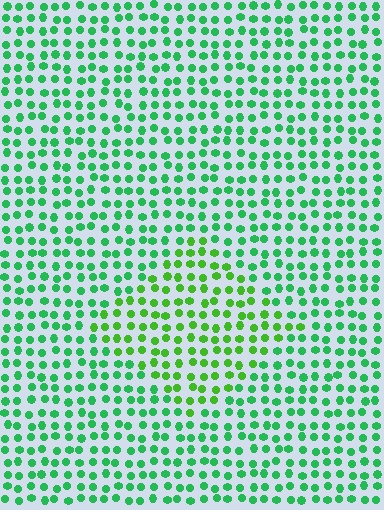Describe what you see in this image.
The image is filled with small green elements in a uniform arrangement. A diamond-shaped region is visible where the elements are tinted to a slightly different hue, forming a subtle color boundary.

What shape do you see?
I see a diamond.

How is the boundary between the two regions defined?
The boundary is defined purely by a slight shift in hue (about 29 degrees). Spacing, size, and orientation are identical on both sides.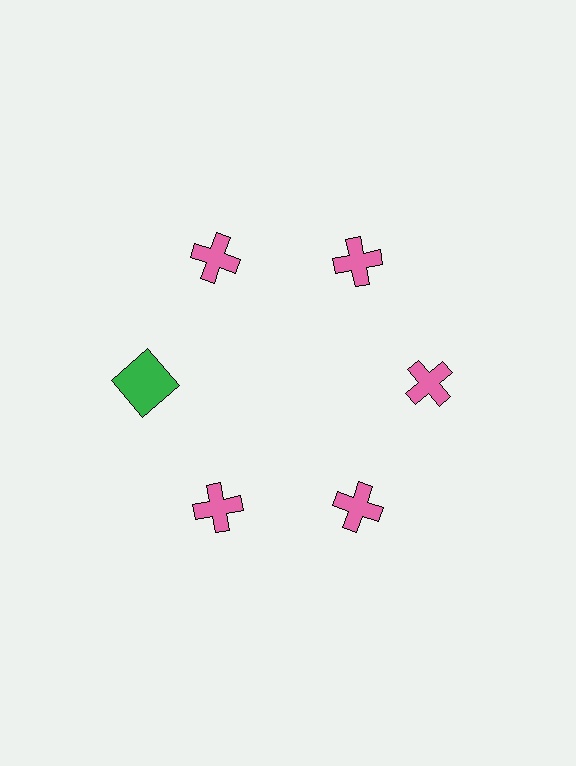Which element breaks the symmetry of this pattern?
The green square at roughly the 9 o'clock position breaks the symmetry. All other shapes are pink crosses.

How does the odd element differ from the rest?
It differs in both color (green instead of pink) and shape (square instead of cross).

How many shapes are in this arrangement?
There are 6 shapes arranged in a ring pattern.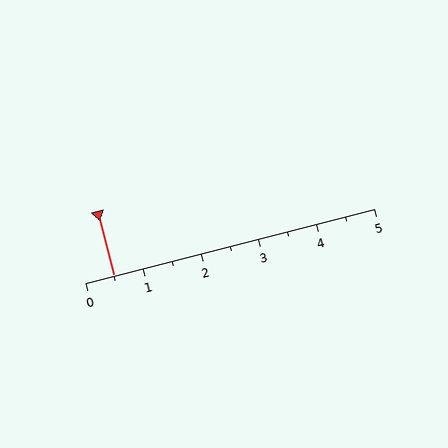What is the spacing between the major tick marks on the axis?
The major ticks are spaced 1 apart.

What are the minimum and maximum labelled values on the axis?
The axis runs from 0 to 5.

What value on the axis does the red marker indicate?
The marker indicates approximately 0.5.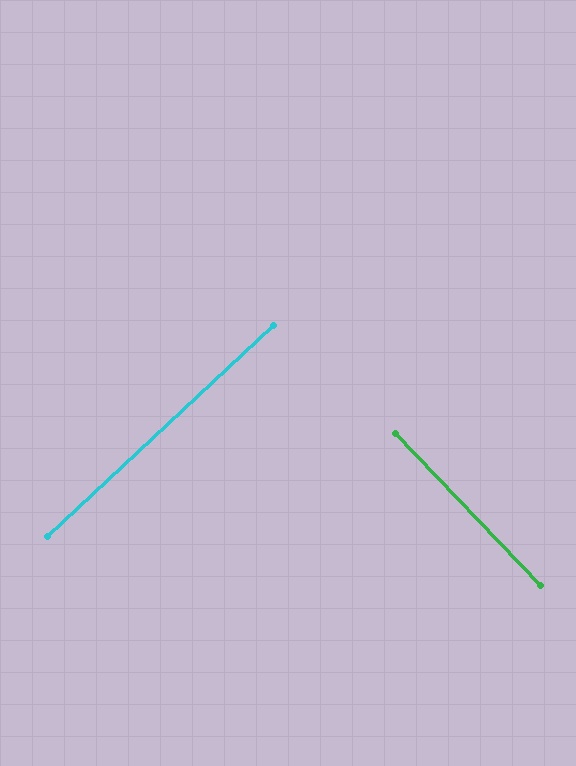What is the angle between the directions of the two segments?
Approximately 89 degrees.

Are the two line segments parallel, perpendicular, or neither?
Perpendicular — they meet at approximately 89°.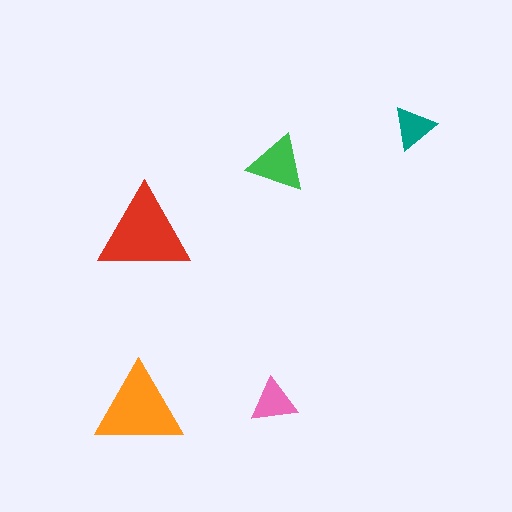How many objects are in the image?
There are 5 objects in the image.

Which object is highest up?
The teal triangle is topmost.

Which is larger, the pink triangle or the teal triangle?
The pink one.